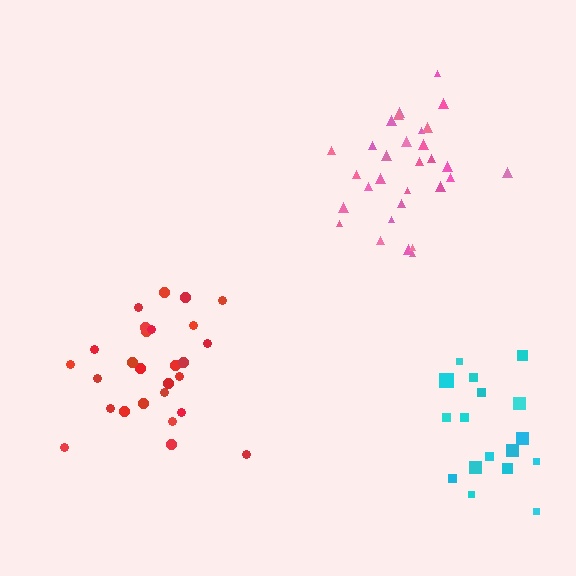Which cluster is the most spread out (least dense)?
Red.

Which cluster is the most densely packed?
Pink.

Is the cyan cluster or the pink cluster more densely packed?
Pink.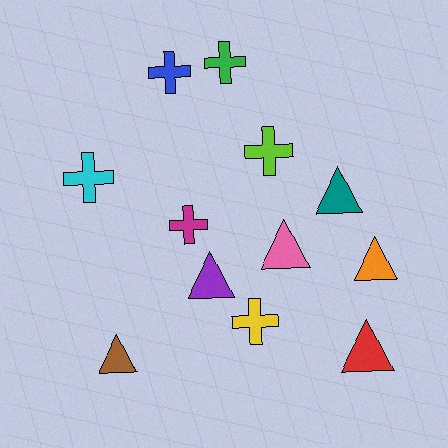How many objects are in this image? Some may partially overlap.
There are 12 objects.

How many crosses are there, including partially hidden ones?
There are 6 crosses.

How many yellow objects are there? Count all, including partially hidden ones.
There is 1 yellow object.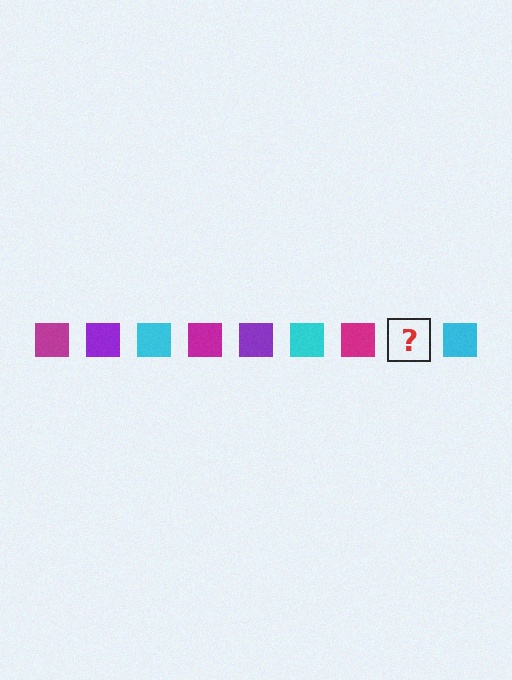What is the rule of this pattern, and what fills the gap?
The rule is that the pattern cycles through magenta, purple, cyan squares. The gap should be filled with a purple square.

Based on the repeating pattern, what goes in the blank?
The blank should be a purple square.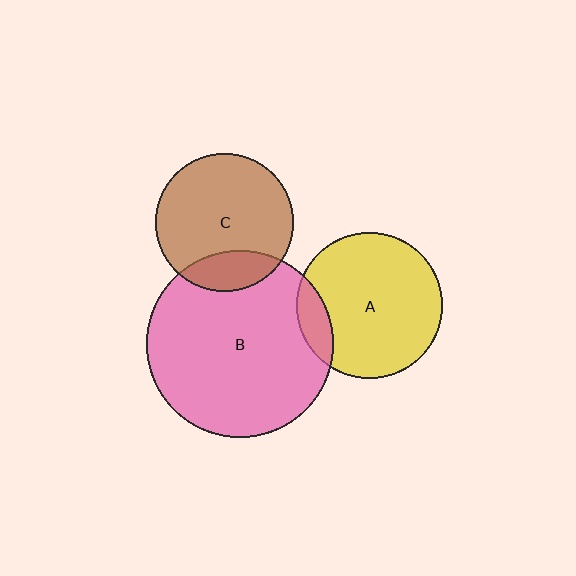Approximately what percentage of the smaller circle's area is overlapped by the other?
Approximately 20%.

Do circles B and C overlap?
Yes.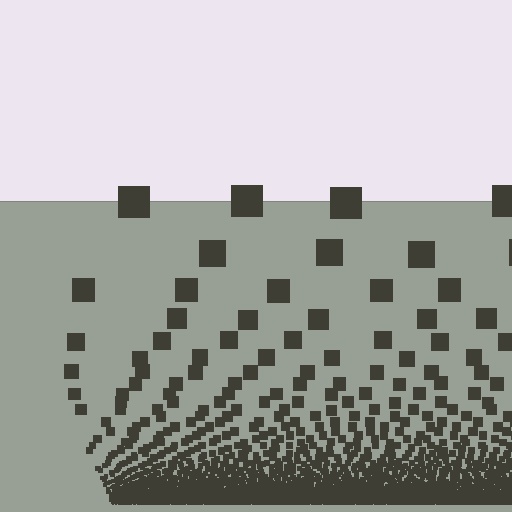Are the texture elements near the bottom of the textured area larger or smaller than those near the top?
Smaller. The gradient is inverted — elements near the bottom are smaller and denser.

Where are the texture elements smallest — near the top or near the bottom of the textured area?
Near the bottom.